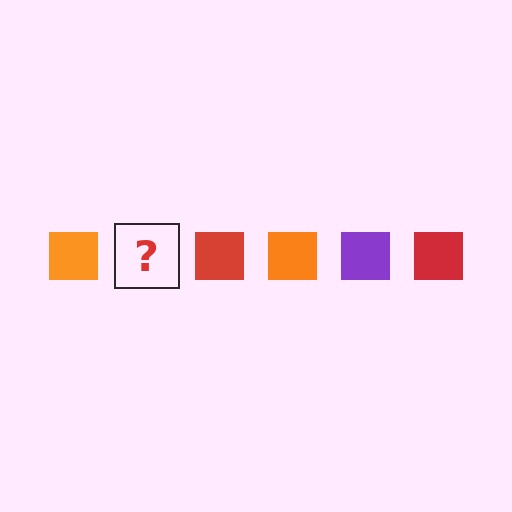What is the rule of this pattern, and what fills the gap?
The rule is that the pattern cycles through orange, purple, red squares. The gap should be filled with a purple square.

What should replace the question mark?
The question mark should be replaced with a purple square.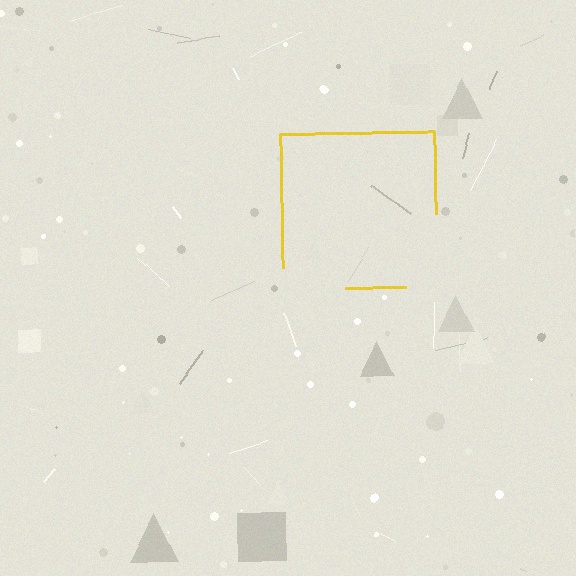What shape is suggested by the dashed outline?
The dashed outline suggests a square.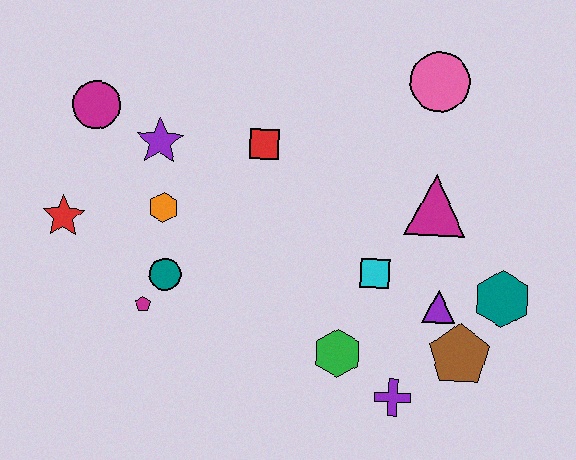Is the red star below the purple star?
Yes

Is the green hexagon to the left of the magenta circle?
No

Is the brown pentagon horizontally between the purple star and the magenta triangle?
No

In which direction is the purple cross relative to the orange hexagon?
The purple cross is to the right of the orange hexagon.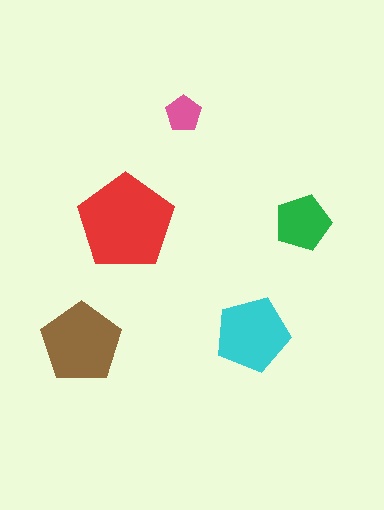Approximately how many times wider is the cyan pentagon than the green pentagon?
About 1.5 times wider.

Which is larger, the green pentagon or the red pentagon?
The red one.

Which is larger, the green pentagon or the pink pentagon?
The green one.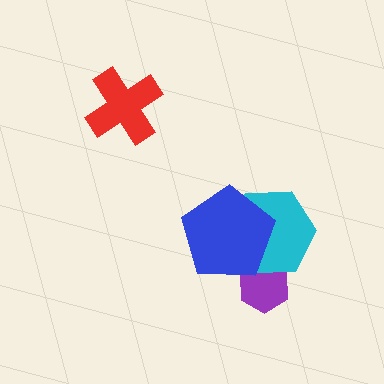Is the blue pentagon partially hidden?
No, no other shape covers it.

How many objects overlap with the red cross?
0 objects overlap with the red cross.